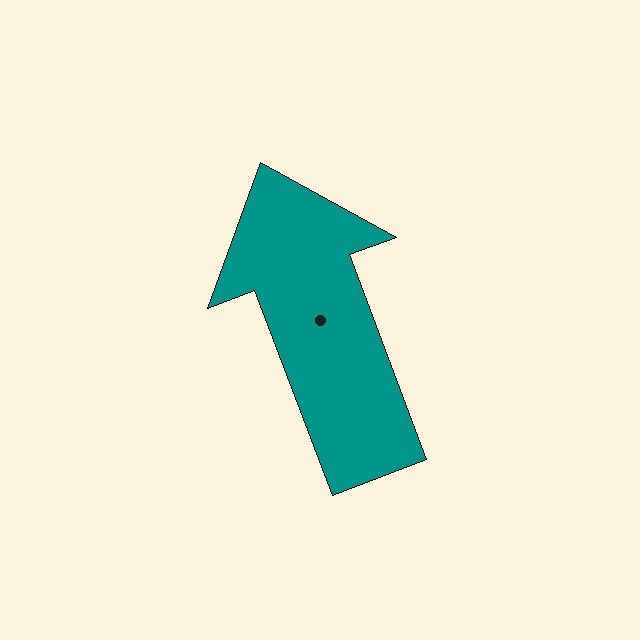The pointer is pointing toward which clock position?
Roughly 11 o'clock.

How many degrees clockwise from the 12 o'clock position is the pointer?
Approximately 339 degrees.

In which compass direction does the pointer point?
North.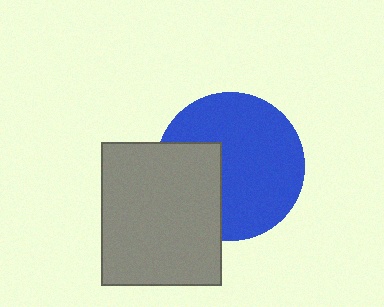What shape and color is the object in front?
The object in front is a gray rectangle.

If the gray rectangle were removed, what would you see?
You would see the complete blue circle.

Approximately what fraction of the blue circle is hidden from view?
Roughly 30% of the blue circle is hidden behind the gray rectangle.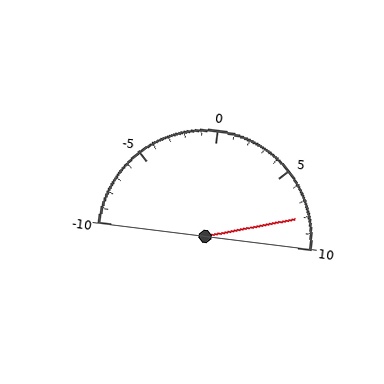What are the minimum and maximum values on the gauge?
The gauge ranges from -10 to 10.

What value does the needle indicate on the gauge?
The needle indicates approximately 8.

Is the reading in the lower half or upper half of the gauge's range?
The reading is in the upper half of the range (-10 to 10).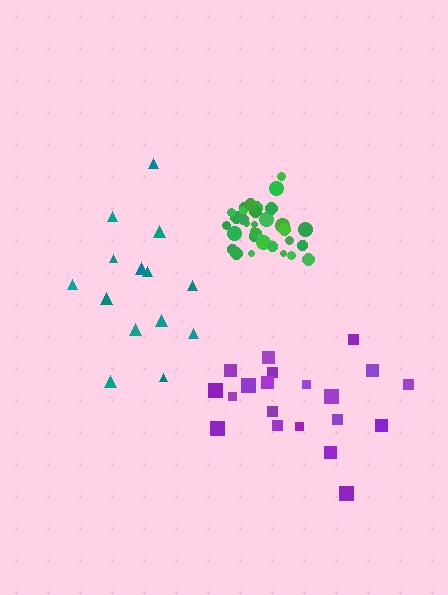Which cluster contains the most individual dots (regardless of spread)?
Green (33).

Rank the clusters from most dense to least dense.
green, purple, teal.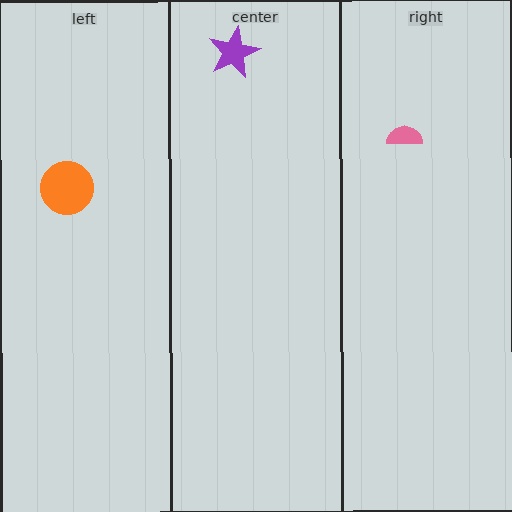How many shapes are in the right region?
1.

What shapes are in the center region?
The purple star.